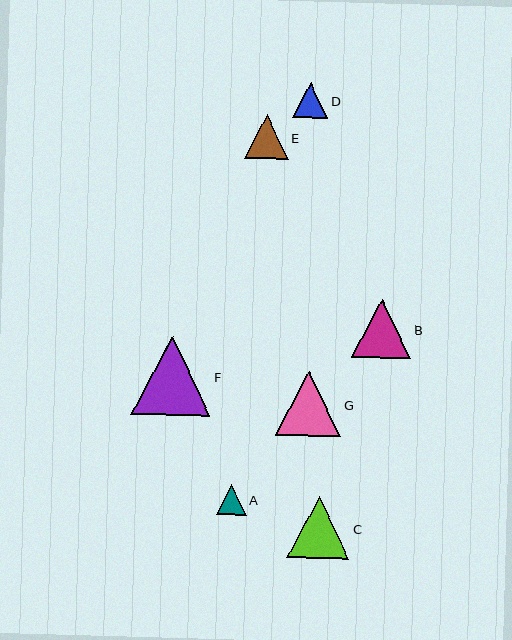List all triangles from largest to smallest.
From largest to smallest: F, G, C, B, E, D, A.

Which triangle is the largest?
Triangle F is the largest with a size of approximately 79 pixels.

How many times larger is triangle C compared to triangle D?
Triangle C is approximately 1.8 times the size of triangle D.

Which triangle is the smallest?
Triangle A is the smallest with a size of approximately 30 pixels.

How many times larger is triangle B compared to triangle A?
Triangle B is approximately 2.0 times the size of triangle A.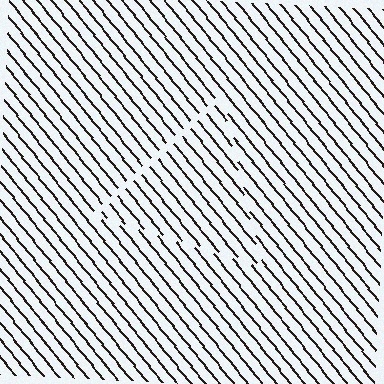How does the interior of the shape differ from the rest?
The interior of the shape contains the same grating, shifted by half a period — the contour is defined by the phase discontinuity where line-ends from the inner and outer gratings abut.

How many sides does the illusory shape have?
3 sides — the line-ends trace a triangle.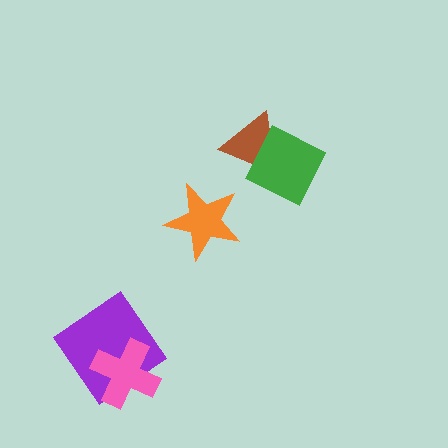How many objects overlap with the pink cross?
1 object overlaps with the pink cross.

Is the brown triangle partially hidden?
Yes, it is partially covered by another shape.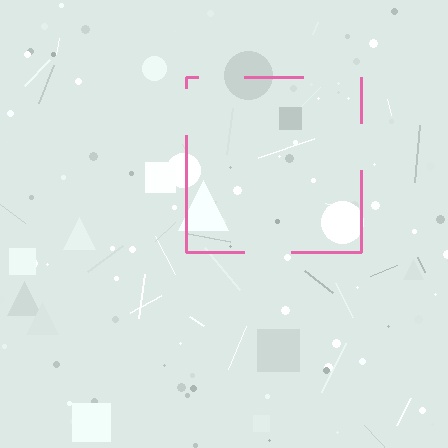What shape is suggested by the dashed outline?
The dashed outline suggests a square.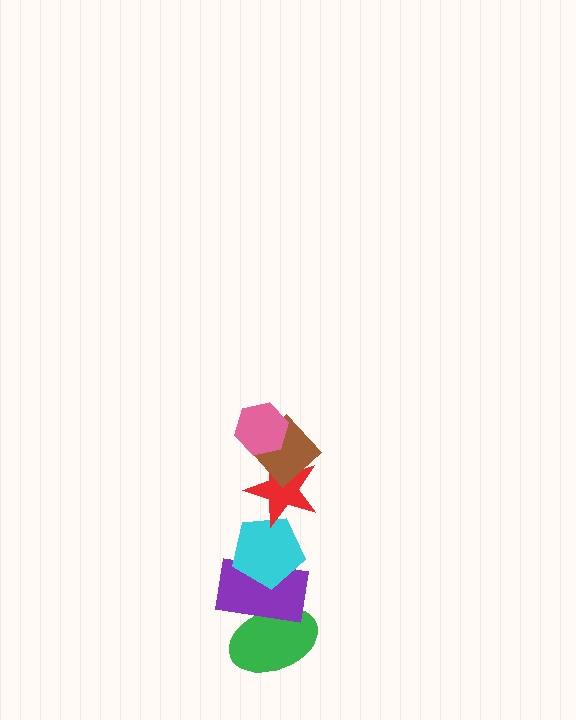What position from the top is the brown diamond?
The brown diamond is 2nd from the top.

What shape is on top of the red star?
The brown diamond is on top of the red star.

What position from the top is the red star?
The red star is 3rd from the top.